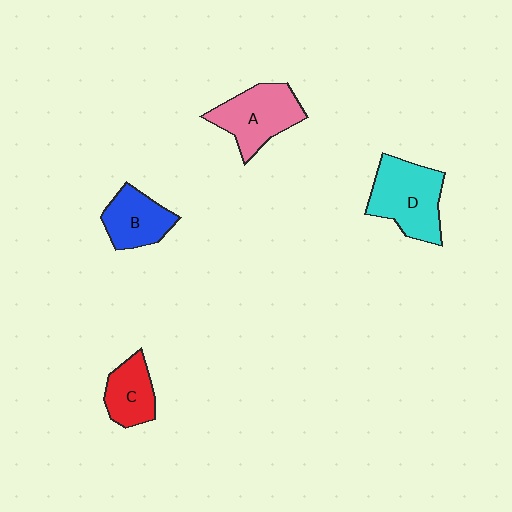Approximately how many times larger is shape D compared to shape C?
Approximately 1.7 times.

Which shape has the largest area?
Shape D (cyan).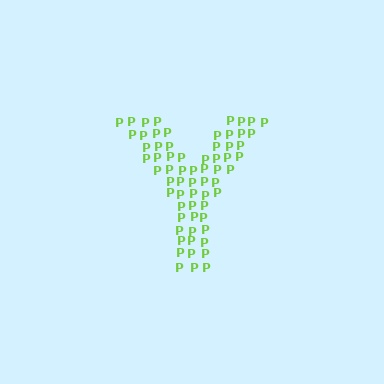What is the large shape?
The large shape is the letter Y.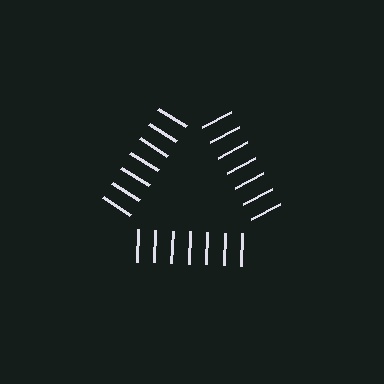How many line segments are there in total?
21 — 7 along each of the 3 edges.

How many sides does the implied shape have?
3 sides — the line-ends trace a triangle.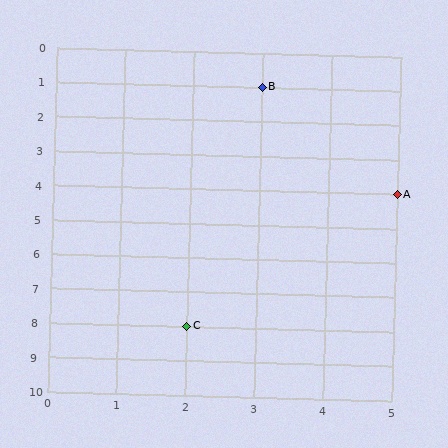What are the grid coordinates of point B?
Point B is at grid coordinates (3, 1).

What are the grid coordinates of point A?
Point A is at grid coordinates (5, 4).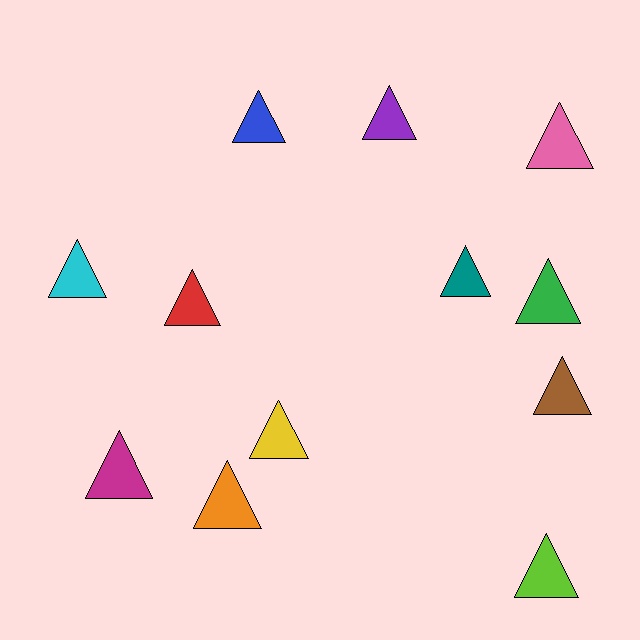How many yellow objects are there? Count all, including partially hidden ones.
There is 1 yellow object.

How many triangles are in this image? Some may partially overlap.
There are 12 triangles.